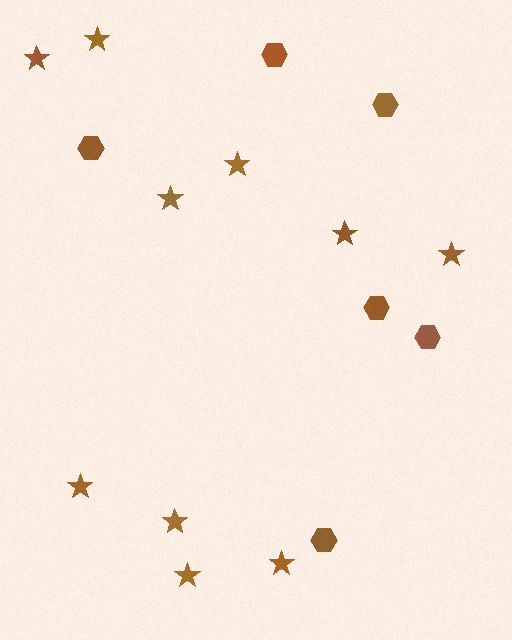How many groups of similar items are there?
There are 2 groups: one group of hexagons (6) and one group of stars (10).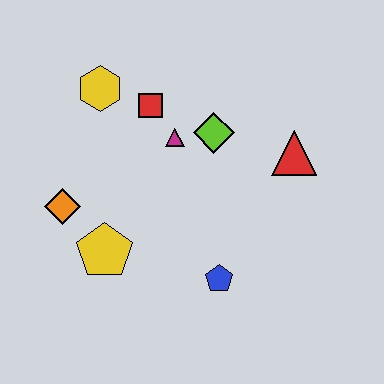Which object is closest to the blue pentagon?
The yellow pentagon is closest to the blue pentagon.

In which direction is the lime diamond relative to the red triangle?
The lime diamond is to the left of the red triangle.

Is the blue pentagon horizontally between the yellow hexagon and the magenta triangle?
No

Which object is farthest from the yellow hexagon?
The blue pentagon is farthest from the yellow hexagon.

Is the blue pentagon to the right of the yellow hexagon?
Yes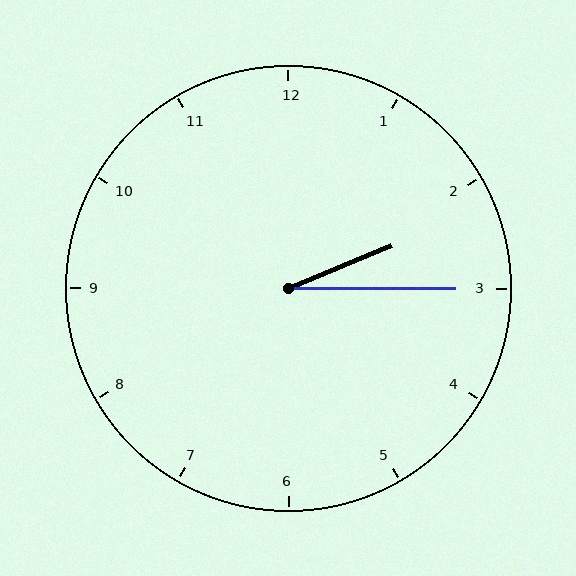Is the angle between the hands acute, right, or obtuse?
It is acute.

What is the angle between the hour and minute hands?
Approximately 22 degrees.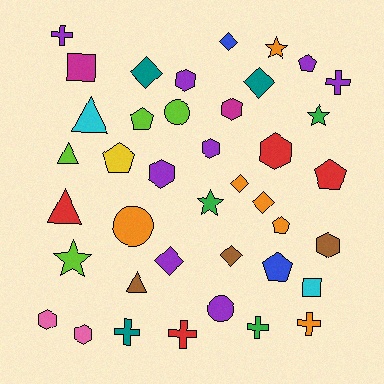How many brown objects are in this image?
There are 3 brown objects.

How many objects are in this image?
There are 40 objects.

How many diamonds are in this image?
There are 7 diamonds.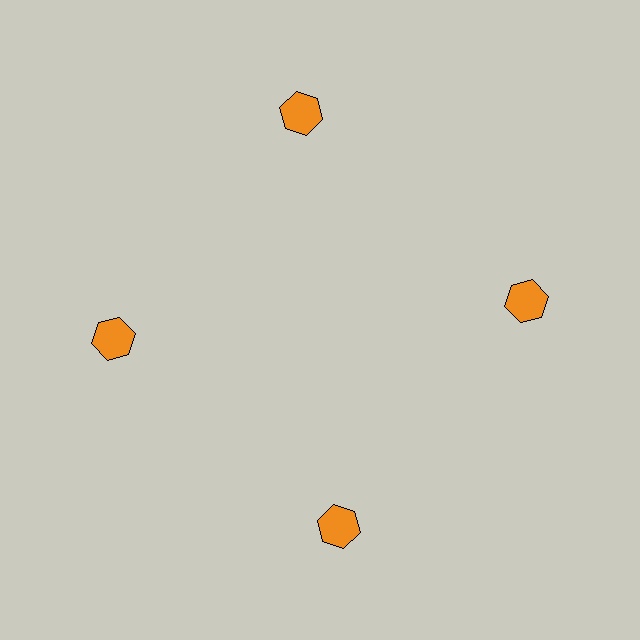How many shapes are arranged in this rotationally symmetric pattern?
There are 4 shapes, arranged in 4 groups of 1.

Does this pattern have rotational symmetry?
Yes, this pattern has 4-fold rotational symmetry. It looks the same after rotating 90 degrees around the center.